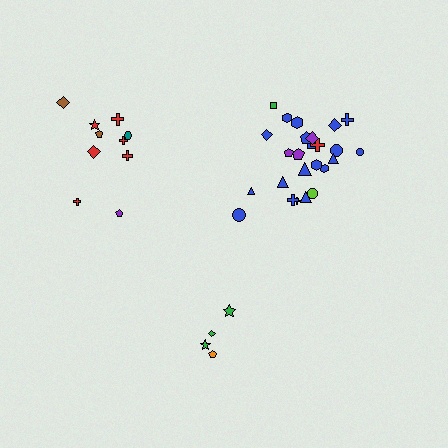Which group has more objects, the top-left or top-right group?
The top-right group.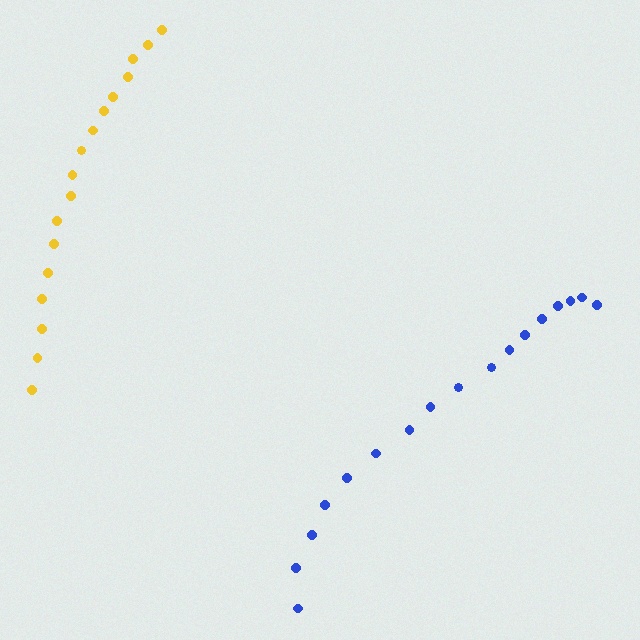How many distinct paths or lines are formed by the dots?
There are 2 distinct paths.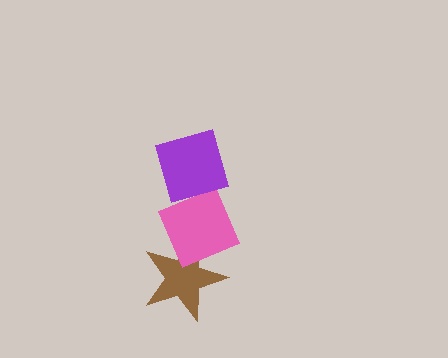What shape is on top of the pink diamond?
The purple square is on top of the pink diamond.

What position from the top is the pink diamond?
The pink diamond is 2nd from the top.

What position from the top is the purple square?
The purple square is 1st from the top.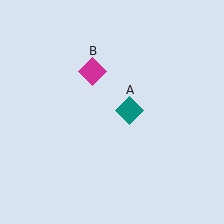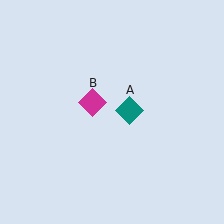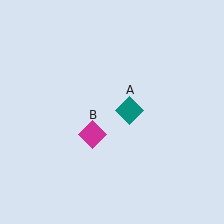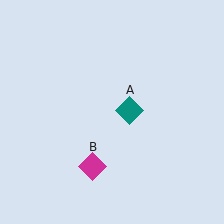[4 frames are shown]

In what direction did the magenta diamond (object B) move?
The magenta diamond (object B) moved down.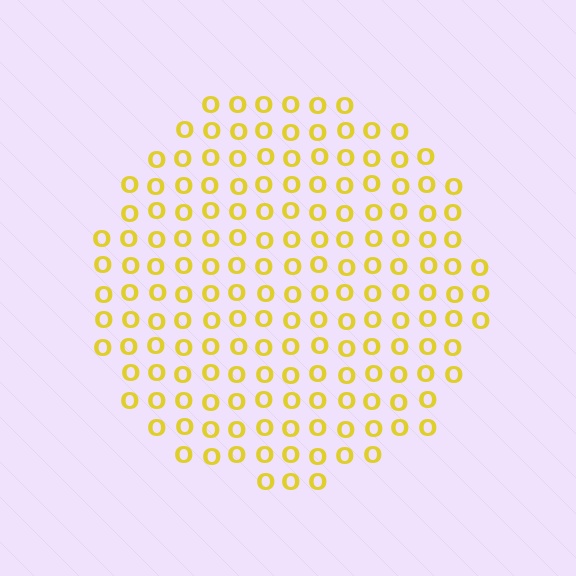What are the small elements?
The small elements are letter O's.